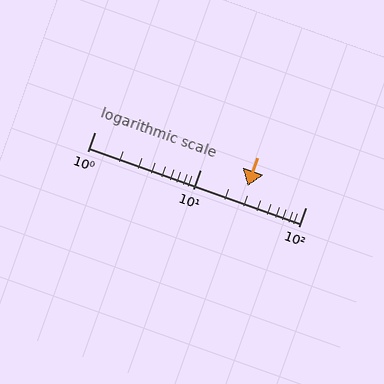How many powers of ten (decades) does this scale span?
The scale spans 2 decades, from 1 to 100.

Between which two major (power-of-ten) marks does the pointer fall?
The pointer is between 10 and 100.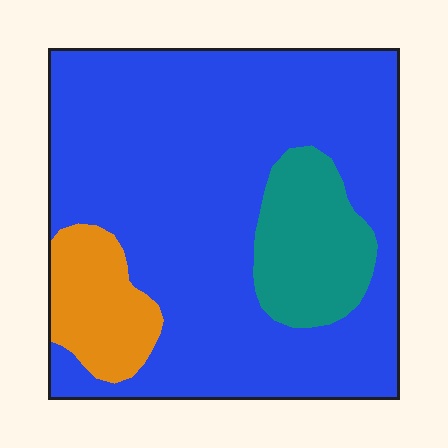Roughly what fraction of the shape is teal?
Teal covers around 15% of the shape.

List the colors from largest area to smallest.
From largest to smallest: blue, teal, orange.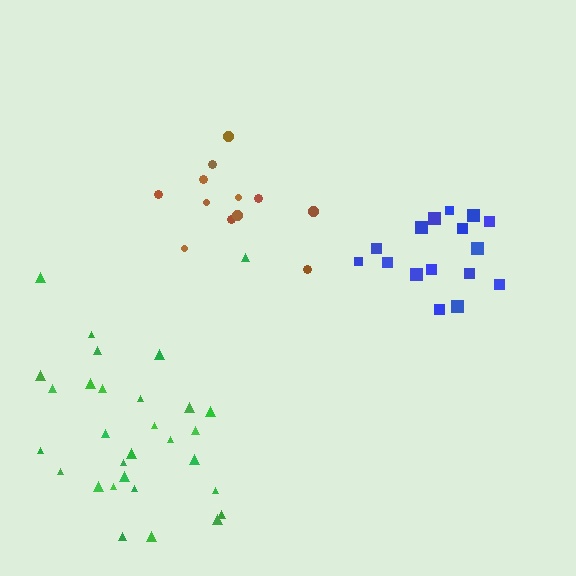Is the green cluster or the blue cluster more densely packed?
Blue.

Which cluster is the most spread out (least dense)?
Brown.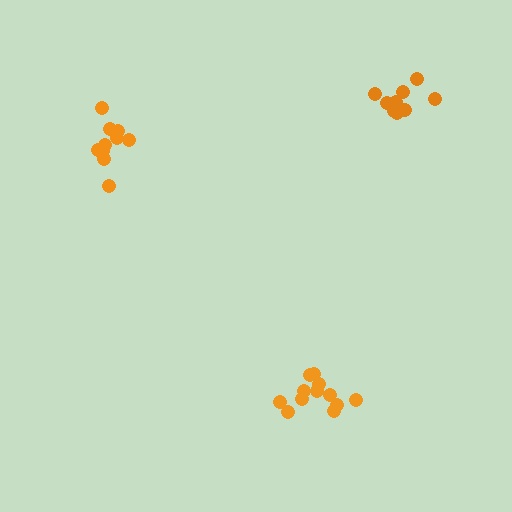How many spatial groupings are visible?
There are 3 spatial groupings.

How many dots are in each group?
Group 1: 10 dots, Group 2: 12 dots, Group 3: 9 dots (31 total).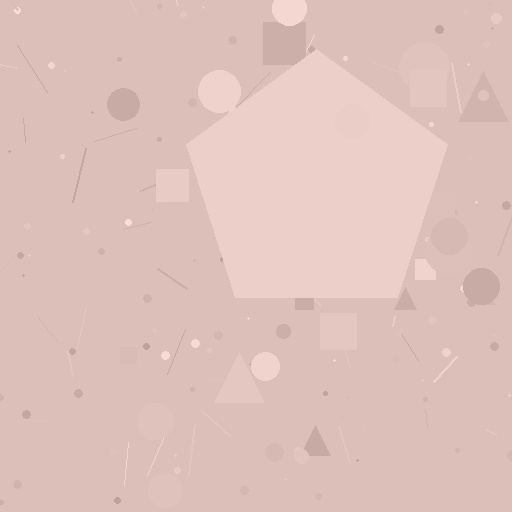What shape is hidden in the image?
A pentagon is hidden in the image.